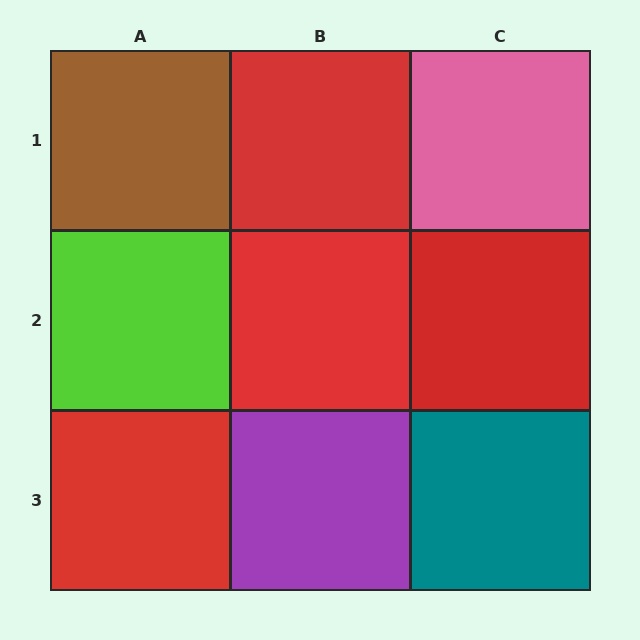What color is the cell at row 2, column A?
Lime.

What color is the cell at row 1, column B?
Red.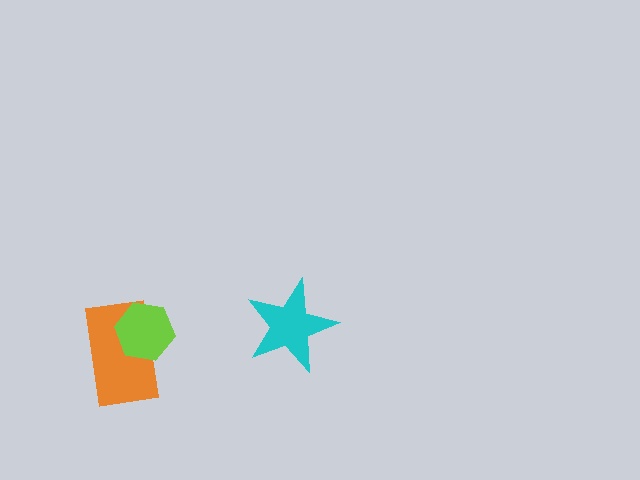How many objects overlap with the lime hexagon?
1 object overlaps with the lime hexagon.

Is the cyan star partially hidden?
No, no other shape covers it.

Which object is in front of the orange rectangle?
The lime hexagon is in front of the orange rectangle.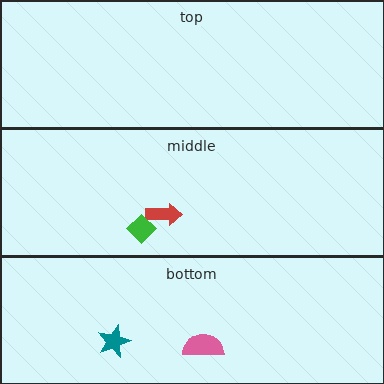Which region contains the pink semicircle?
The bottom region.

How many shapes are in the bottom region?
2.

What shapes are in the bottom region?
The teal star, the pink semicircle.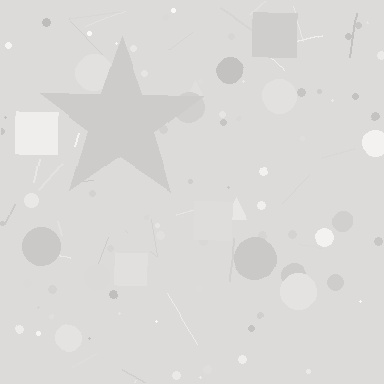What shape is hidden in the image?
A star is hidden in the image.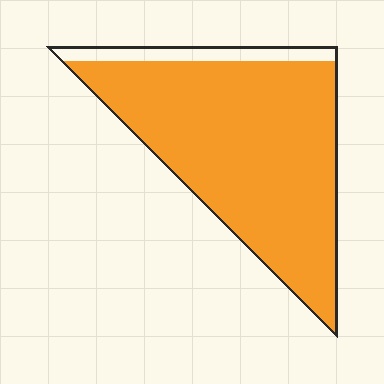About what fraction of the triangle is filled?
About nine tenths (9/10).